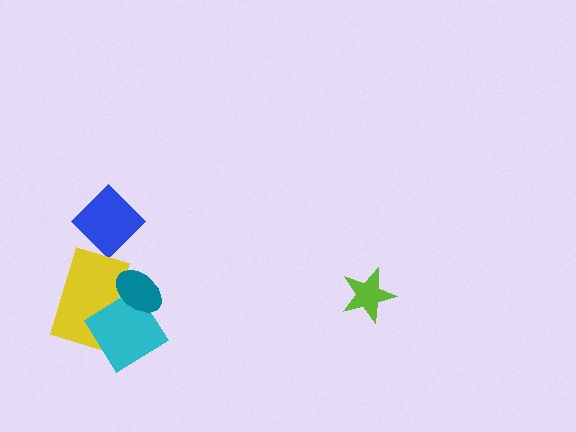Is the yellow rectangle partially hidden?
Yes, it is partially covered by another shape.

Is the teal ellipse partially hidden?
No, no other shape covers it.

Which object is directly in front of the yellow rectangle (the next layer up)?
The cyan diamond is directly in front of the yellow rectangle.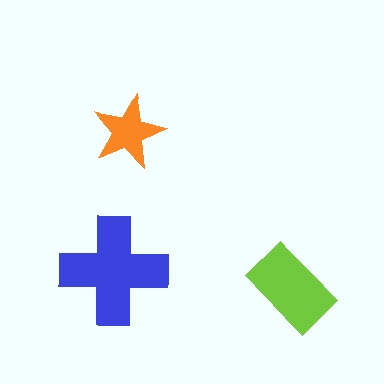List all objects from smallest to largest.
The orange star, the lime rectangle, the blue cross.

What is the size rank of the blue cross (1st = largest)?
1st.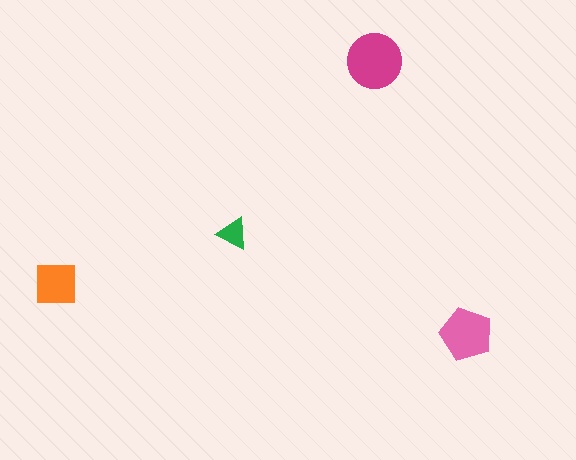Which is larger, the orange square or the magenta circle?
The magenta circle.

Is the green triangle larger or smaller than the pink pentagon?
Smaller.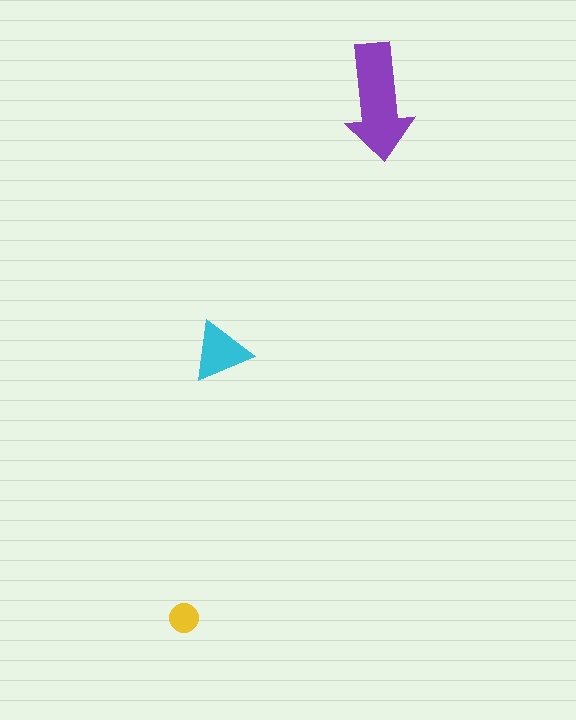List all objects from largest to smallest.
The purple arrow, the cyan triangle, the yellow circle.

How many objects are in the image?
There are 3 objects in the image.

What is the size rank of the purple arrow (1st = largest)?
1st.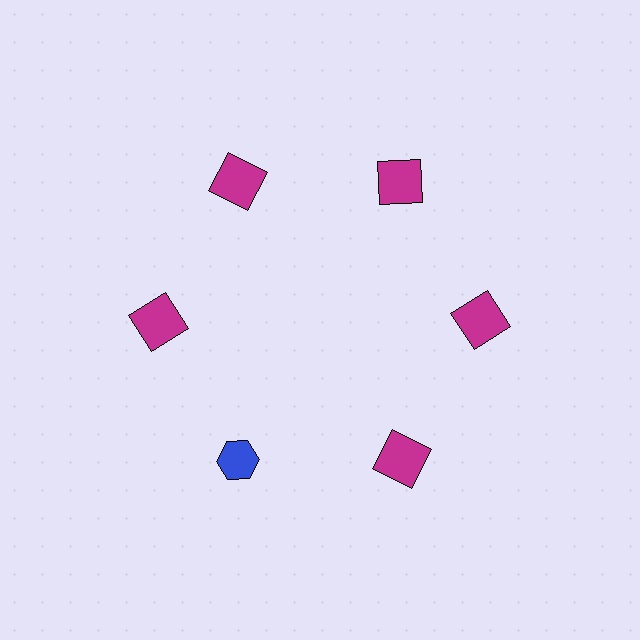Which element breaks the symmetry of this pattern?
The blue hexagon at roughly the 7 o'clock position breaks the symmetry. All other shapes are magenta squares.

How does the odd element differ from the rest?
It differs in both color (blue instead of magenta) and shape (hexagon instead of square).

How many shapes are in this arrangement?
There are 6 shapes arranged in a ring pattern.